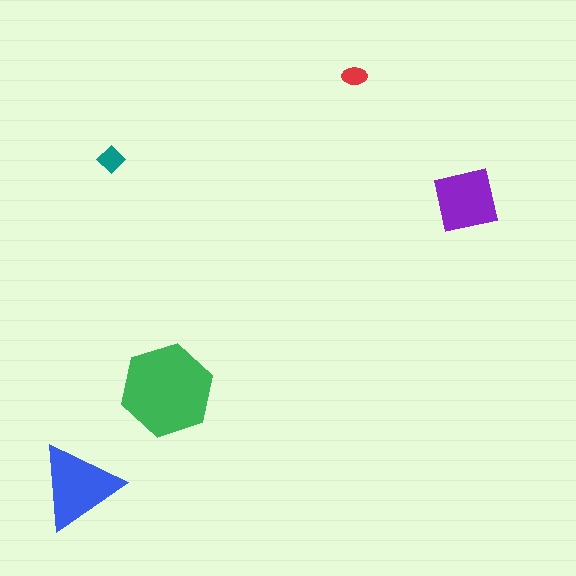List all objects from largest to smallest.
The green hexagon, the blue triangle, the purple square, the teal diamond, the red ellipse.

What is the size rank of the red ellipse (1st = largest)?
5th.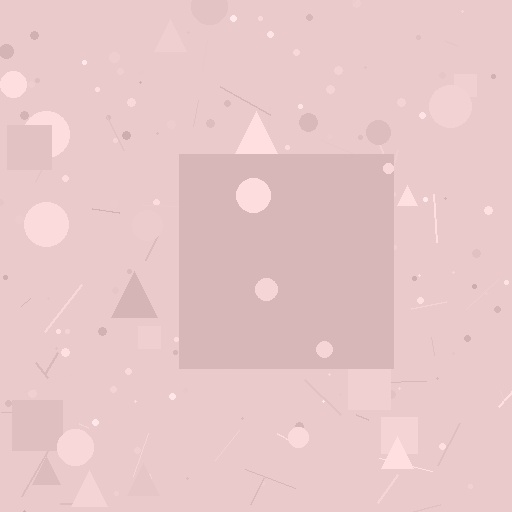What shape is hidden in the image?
A square is hidden in the image.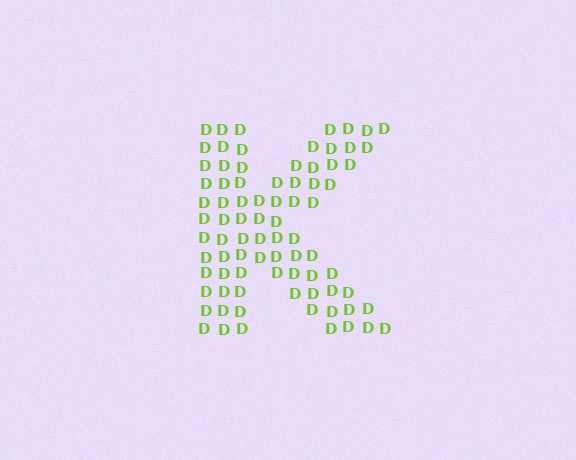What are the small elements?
The small elements are letter D's.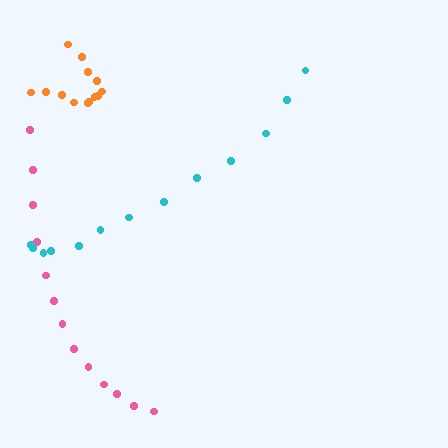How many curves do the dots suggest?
There are 3 distinct paths.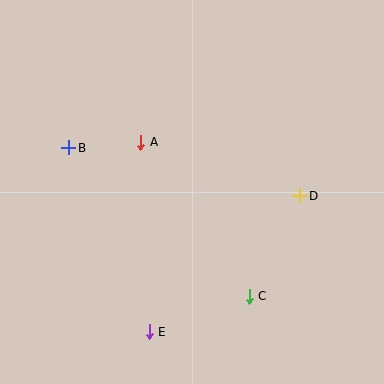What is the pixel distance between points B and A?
The distance between B and A is 72 pixels.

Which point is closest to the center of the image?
Point A at (141, 142) is closest to the center.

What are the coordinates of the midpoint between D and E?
The midpoint between D and E is at (225, 264).